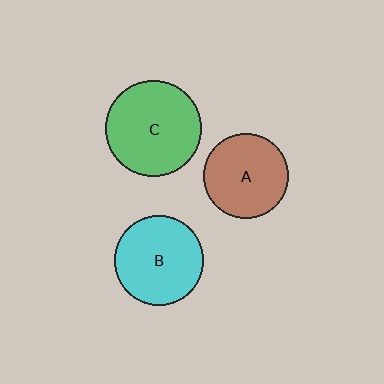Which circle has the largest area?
Circle C (green).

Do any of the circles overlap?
No, none of the circles overlap.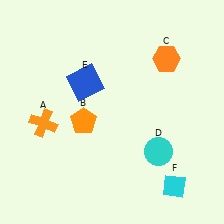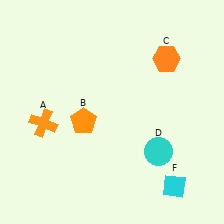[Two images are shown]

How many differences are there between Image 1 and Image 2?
There is 1 difference between the two images.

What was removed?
The blue square (E) was removed in Image 2.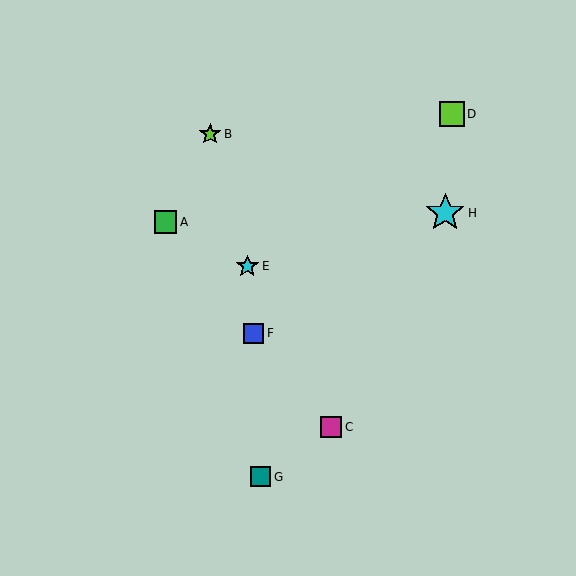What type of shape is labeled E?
Shape E is a cyan star.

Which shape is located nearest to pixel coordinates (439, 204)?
The cyan star (labeled H) at (445, 213) is nearest to that location.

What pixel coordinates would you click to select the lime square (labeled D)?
Click at (452, 114) to select the lime square D.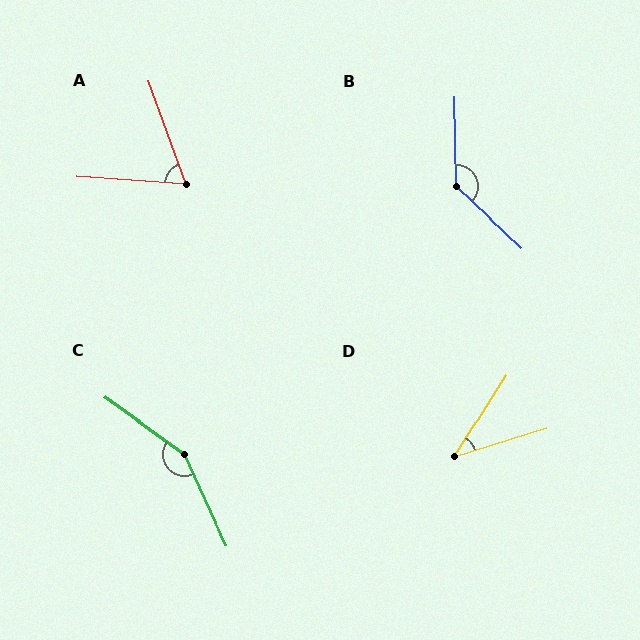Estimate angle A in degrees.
Approximately 66 degrees.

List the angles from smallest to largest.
D (41°), A (66°), B (135°), C (150°).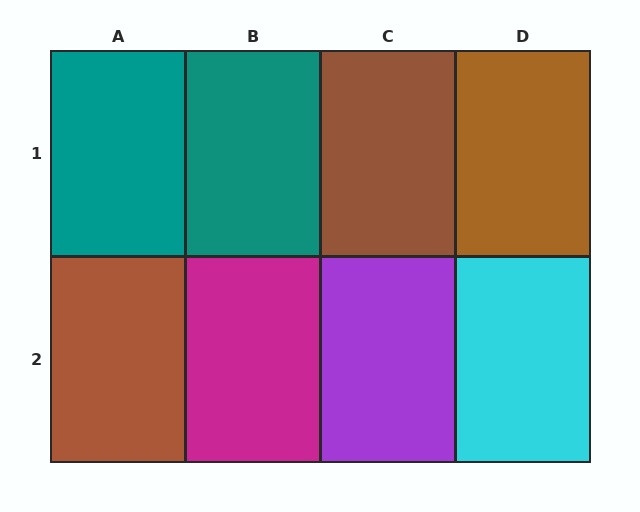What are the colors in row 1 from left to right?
Teal, teal, brown, brown.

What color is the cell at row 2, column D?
Cyan.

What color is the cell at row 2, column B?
Magenta.